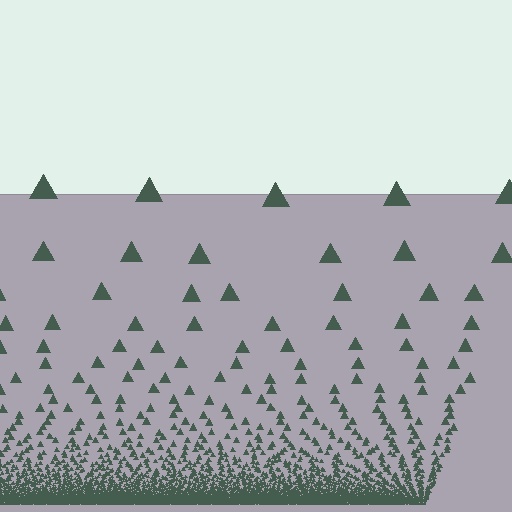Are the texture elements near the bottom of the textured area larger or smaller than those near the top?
Smaller. The gradient is inverted — elements near the bottom are smaller and denser.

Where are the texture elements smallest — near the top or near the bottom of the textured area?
Near the bottom.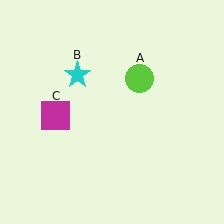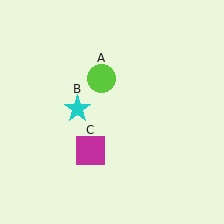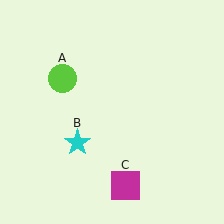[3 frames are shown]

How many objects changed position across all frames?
3 objects changed position: lime circle (object A), cyan star (object B), magenta square (object C).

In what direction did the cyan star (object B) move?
The cyan star (object B) moved down.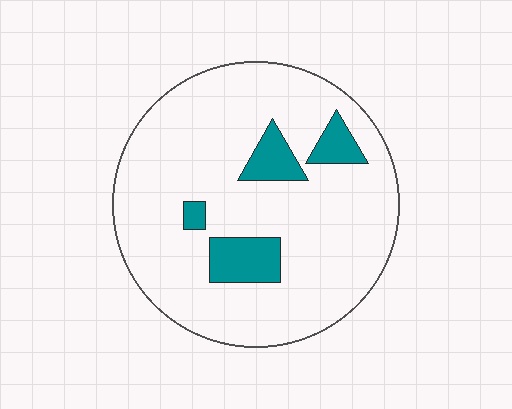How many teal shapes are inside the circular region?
4.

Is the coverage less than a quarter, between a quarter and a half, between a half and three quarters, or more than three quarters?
Less than a quarter.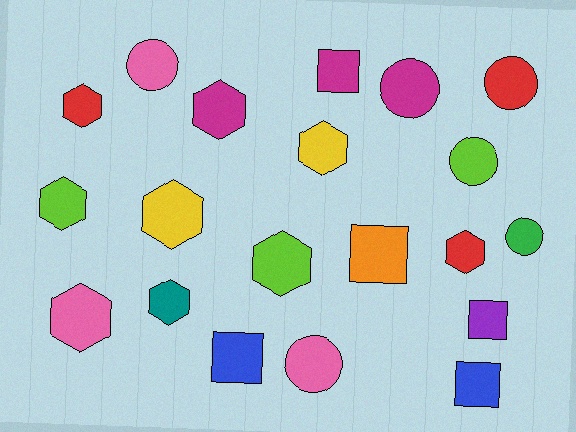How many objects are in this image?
There are 20 objects.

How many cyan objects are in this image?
There are no cyan objects.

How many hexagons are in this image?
There are 9 hexagons.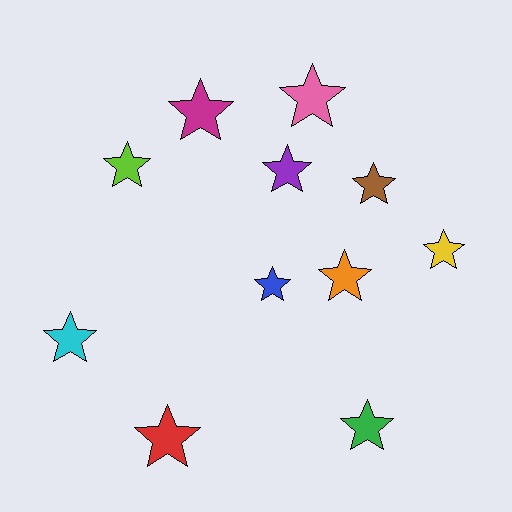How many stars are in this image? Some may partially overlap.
There are 11 stars.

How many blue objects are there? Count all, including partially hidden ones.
There is 1 blue object.